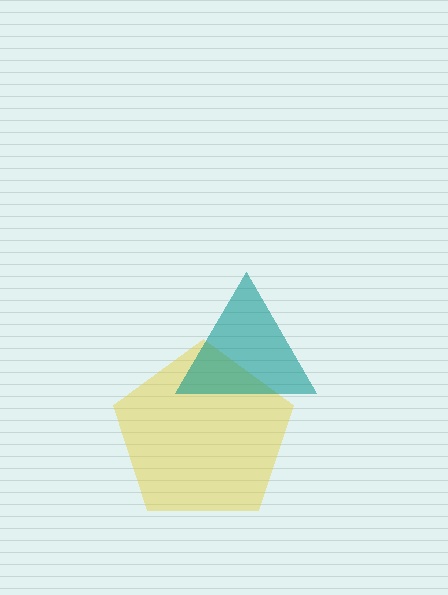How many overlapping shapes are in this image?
There are 2 overlapping shapes in the image.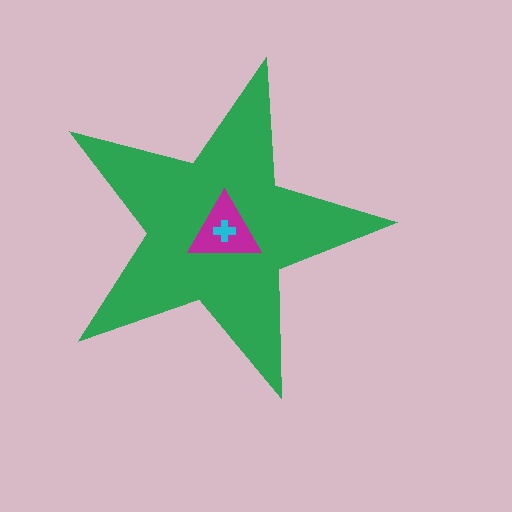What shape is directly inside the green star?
The magenta triangle.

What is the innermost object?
The cyan cross.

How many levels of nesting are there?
3.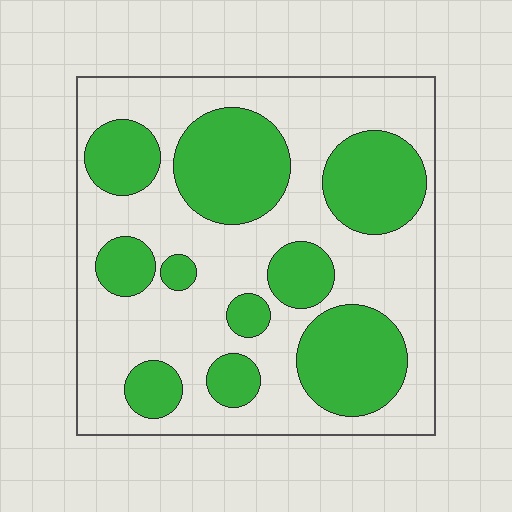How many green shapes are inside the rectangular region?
10.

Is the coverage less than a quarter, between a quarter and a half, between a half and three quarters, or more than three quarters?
Between a quarter and a half.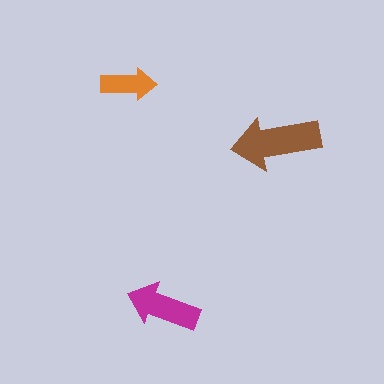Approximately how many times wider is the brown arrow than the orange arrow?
About 1.5 times wider.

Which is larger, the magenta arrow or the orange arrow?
The magenta one.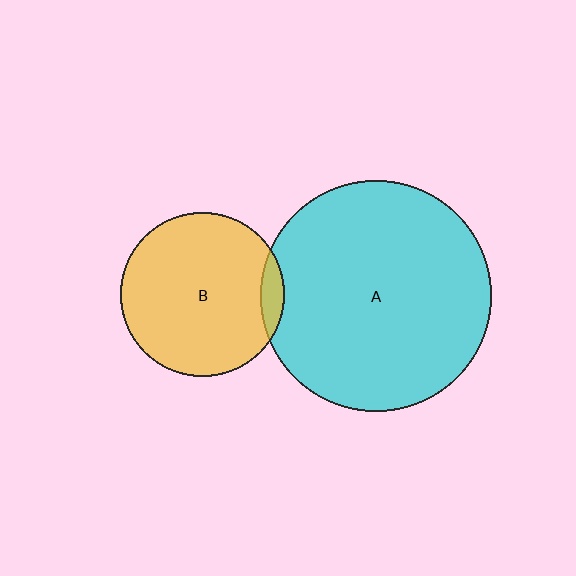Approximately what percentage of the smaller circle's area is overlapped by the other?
Approximately 5%.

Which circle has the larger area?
Circle A (cyan).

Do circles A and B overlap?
Yes.